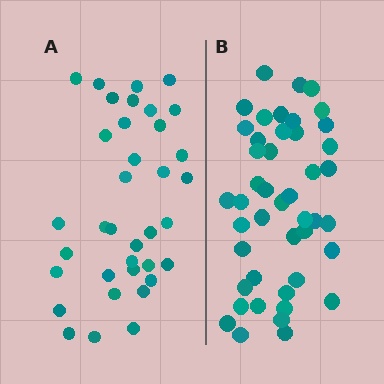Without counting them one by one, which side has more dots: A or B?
Region B (the right region) has more dots.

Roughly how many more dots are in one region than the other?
Region B has roughly 8 or so more dots than region A.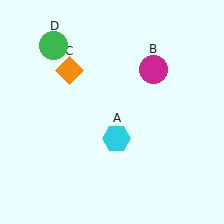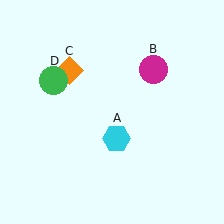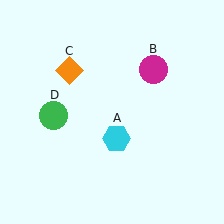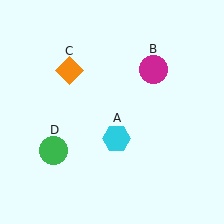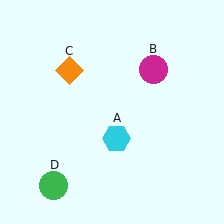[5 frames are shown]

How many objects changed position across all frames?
1 object changed position: green circle (object D).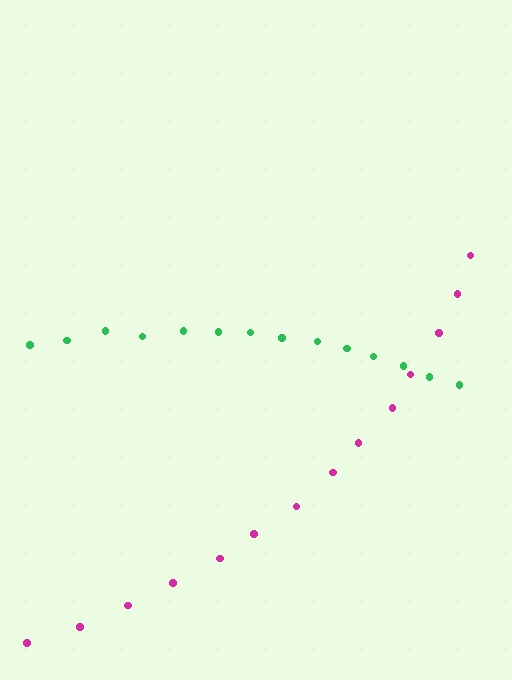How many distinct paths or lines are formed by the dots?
There are 2 distinct paths.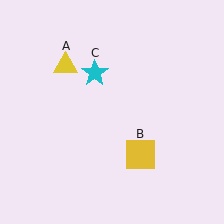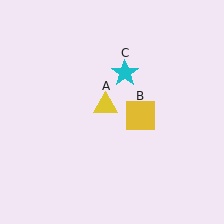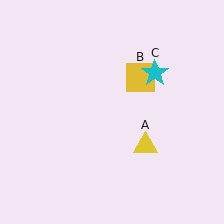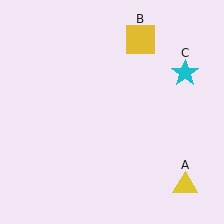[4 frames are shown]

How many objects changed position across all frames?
3 objects changed position: yellow triangle (object A), yellow square (object B), cyan star (object C).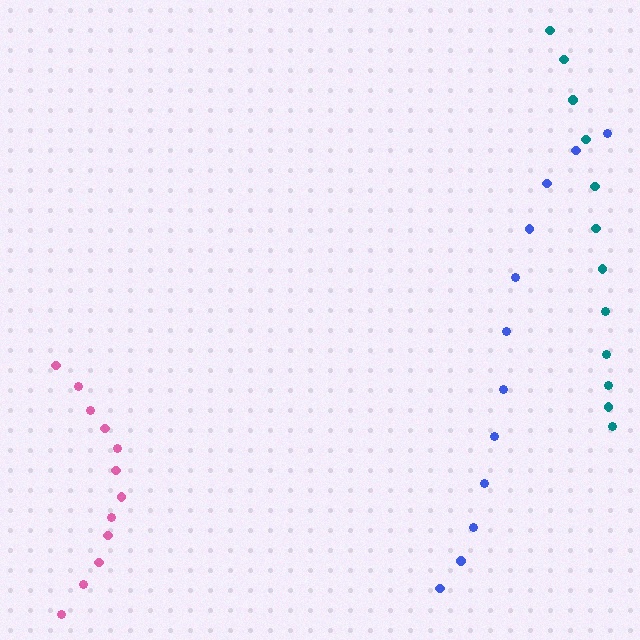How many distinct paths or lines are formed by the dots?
There are 3 distinct paths.